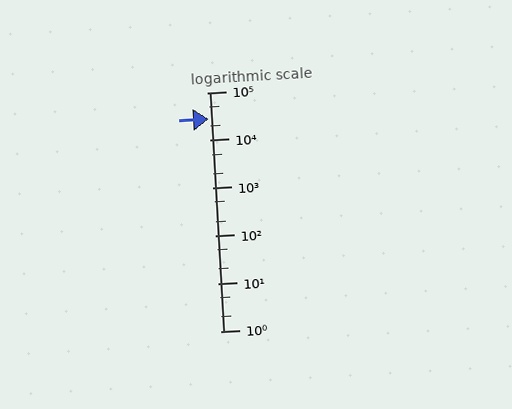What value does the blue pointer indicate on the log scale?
The pointer indicates approximately 28000.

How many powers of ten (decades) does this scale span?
The scale spans 5 decades, from 1 to 100000.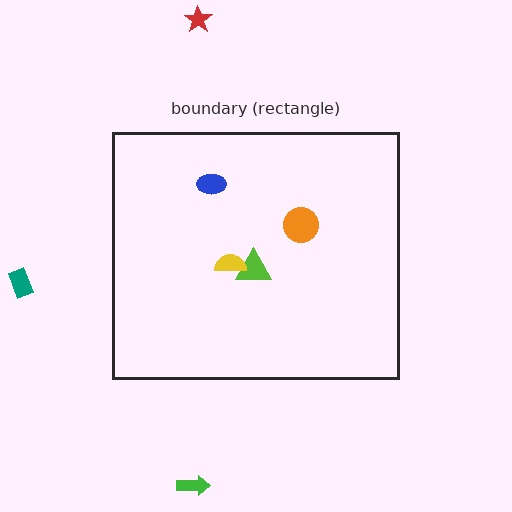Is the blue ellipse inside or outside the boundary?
Inside.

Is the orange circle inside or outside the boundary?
Inside.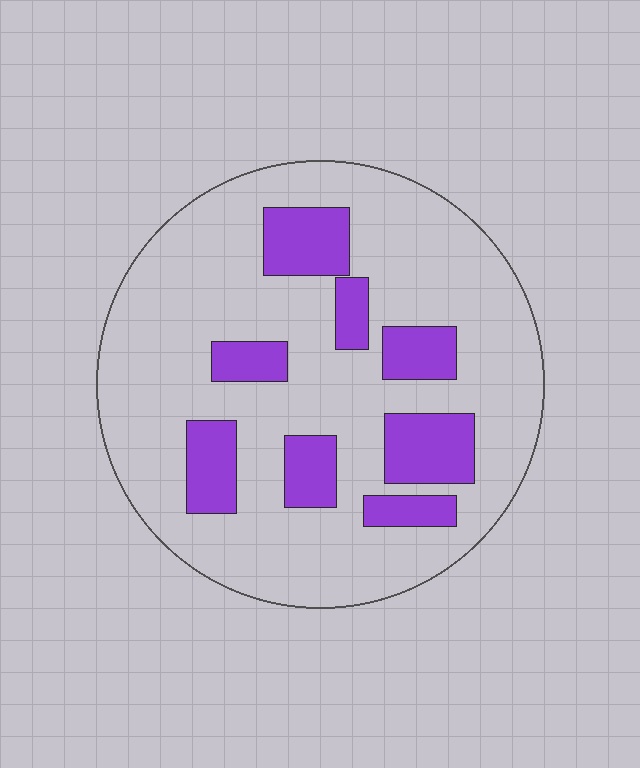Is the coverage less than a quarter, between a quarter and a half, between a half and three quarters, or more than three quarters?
Less than a quarter.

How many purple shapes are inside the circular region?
8.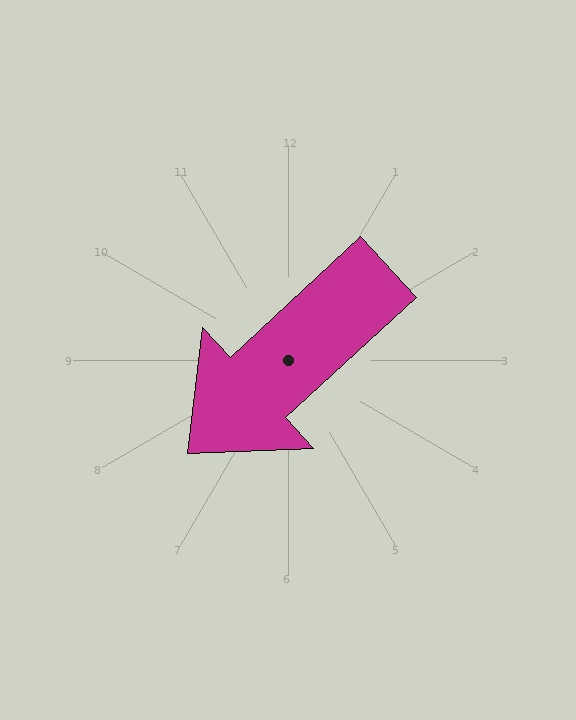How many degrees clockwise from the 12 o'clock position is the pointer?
Approximately 227 degrees.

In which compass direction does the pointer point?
Southwest.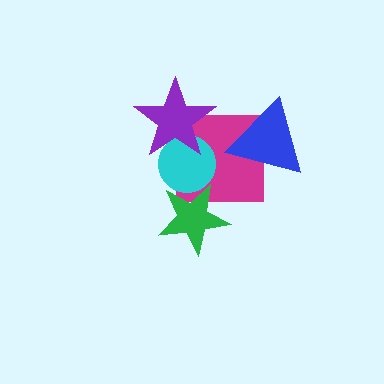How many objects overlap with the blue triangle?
1 object overlaps with the blue triangle.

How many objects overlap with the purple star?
2 objects overlap with the purple star.